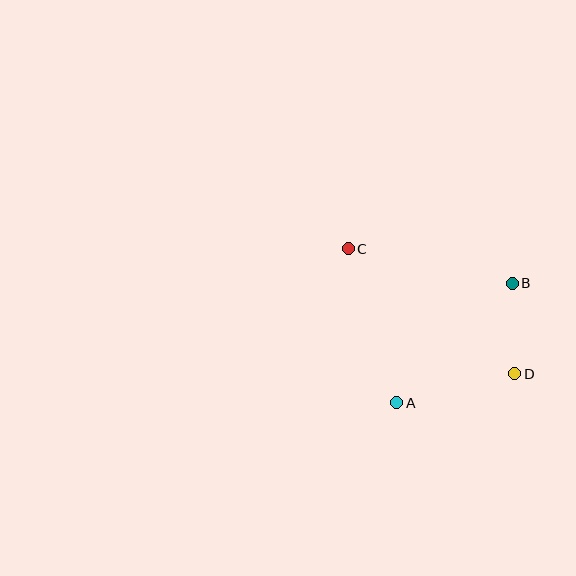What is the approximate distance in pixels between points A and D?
The distance between A and D is approximately 121 pixels.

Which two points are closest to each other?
Points B and D are closest to each other.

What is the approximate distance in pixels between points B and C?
The distance between B and C is approximately 167 pixels.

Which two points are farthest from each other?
Points C and D are farthest from each other.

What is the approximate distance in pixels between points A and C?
The distance between A and C is approximately 161 pixels.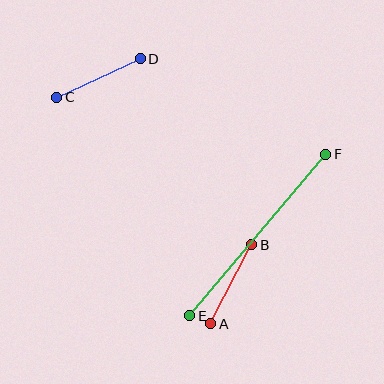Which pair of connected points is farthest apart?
Points E and F are farthest apart.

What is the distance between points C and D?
The distance is approximately 92 pixels.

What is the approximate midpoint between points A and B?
The midpoint is at approximately (231, 284) pixels.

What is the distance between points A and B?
The distance is approximately 89 pixels.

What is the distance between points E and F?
The distance is approximately 211 pixels.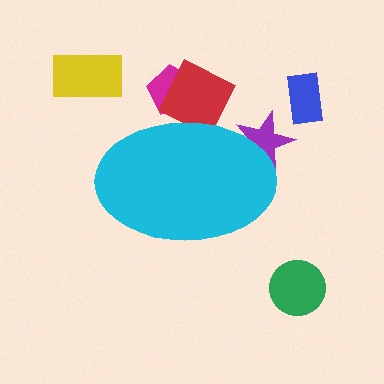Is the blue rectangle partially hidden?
No, the blue rectangle is fully visible.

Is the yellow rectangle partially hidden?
No, the yellow rectangle is fully visible.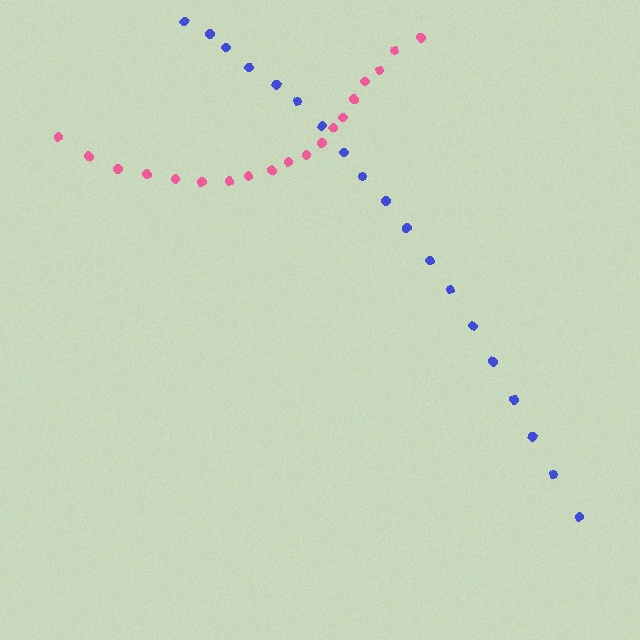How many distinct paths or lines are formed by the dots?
There are 2 distinct paths.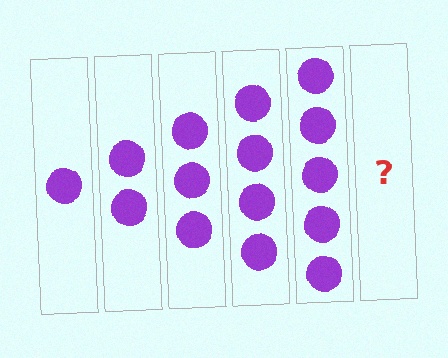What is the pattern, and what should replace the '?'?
The pattern is that each step adds one more circle. The '?' should be 6 circles.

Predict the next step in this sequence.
The next step is 6 circles.